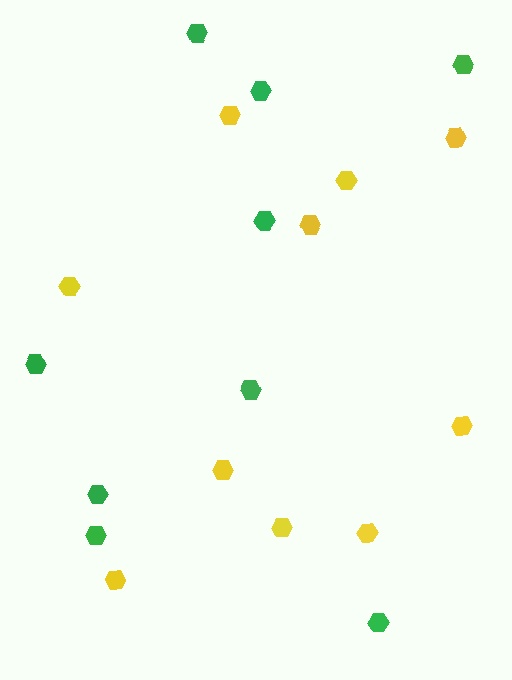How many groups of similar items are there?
There are 2 groups: one group of yellow hexagons (10) and one group of green hexagons (9).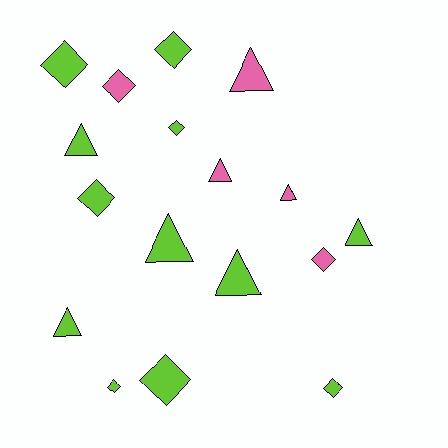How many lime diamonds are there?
There are 7 lime diamonds.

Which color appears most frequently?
Lime, with 12 objects.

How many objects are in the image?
There are 17 objects.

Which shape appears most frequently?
Diamond, with 9 objects.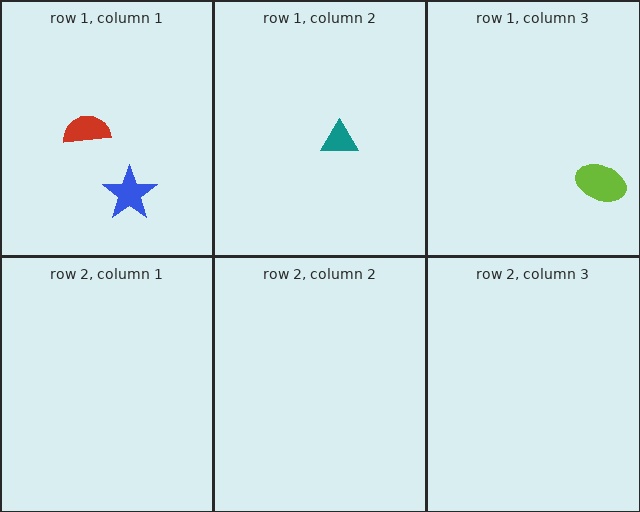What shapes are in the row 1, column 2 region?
The teal triangle.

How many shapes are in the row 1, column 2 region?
1.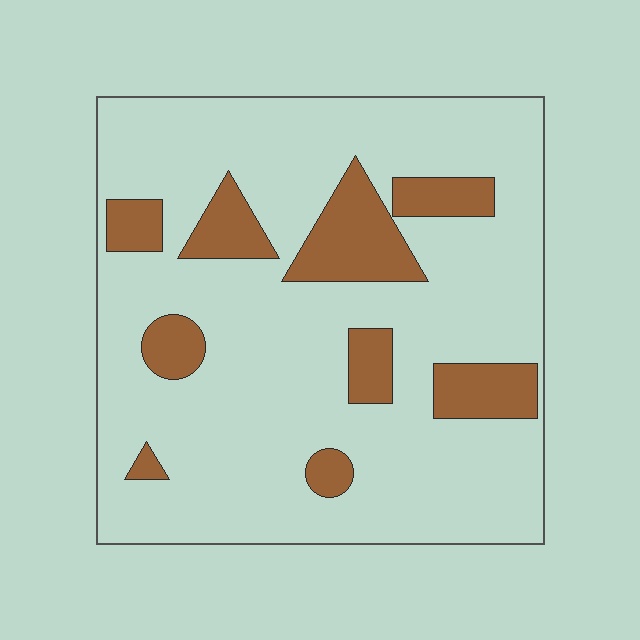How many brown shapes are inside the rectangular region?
9.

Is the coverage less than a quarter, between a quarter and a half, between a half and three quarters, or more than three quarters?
Less than a quarter.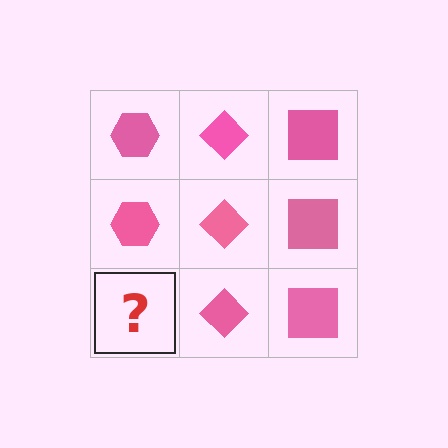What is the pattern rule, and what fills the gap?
The rule is that each column has a consistent shape. The gap should be filled with a pink hexagon.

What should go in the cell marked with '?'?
The missing cell should contain a pink hexagon.